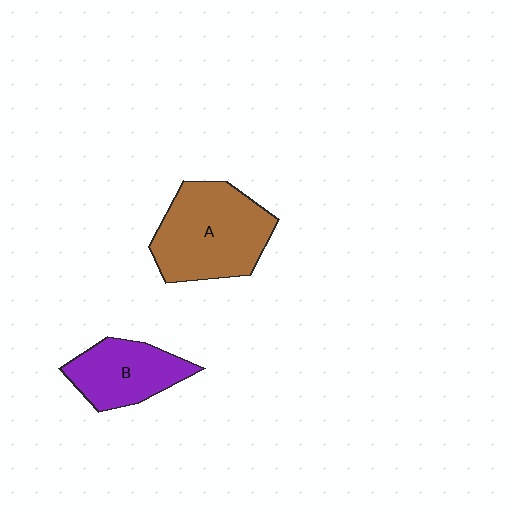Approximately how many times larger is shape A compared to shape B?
Approximately 1.5 times.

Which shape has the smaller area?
Shape B (purple).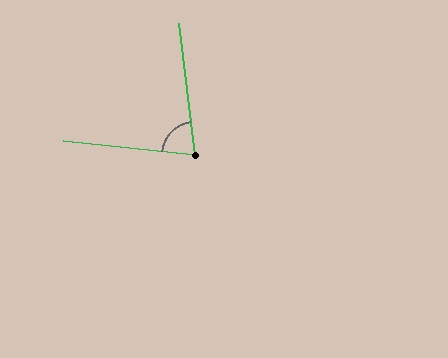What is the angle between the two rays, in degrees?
Approximately 77 degrees.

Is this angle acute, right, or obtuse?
It is acute.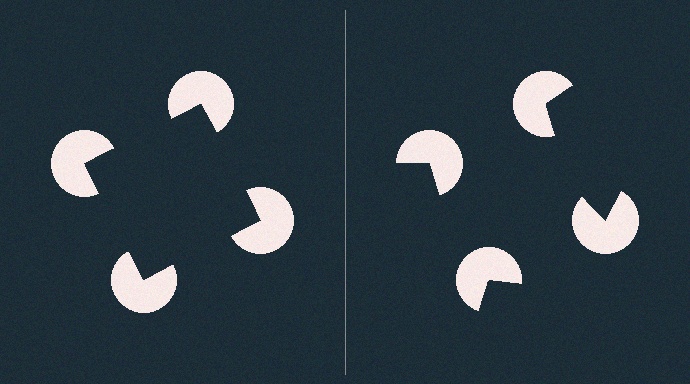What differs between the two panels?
The pac-man discs are positioned identically on both sides; only the wedge orientations differ. On the left they align to a square; on the right they are misaligned.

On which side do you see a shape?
An illusory square appears on the left side. On the right side the wedge cuts are rotated, so no coherent shape forms.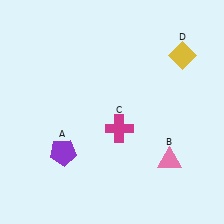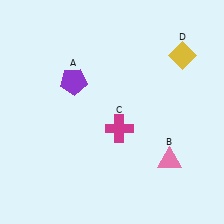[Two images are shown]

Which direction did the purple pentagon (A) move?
The purple pentagon (A) moved up.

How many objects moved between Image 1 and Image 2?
1 object moved between the two images.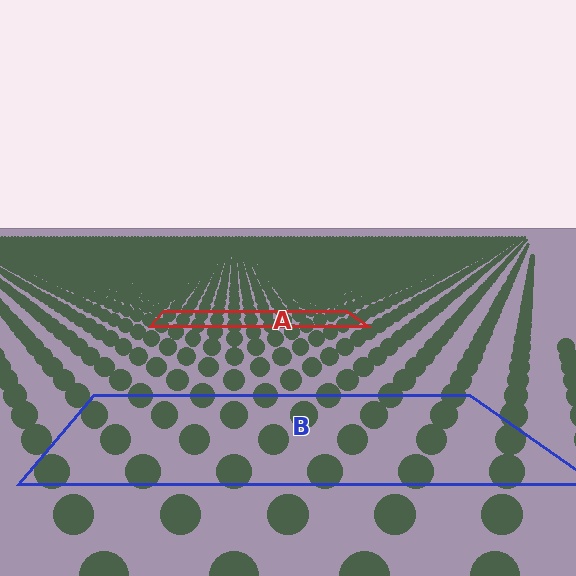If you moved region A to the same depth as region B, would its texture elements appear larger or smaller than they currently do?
They would appear larger. At a closer depth, the same texture elements are projected at a bigger on-screen size.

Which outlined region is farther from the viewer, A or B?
Region A is farther from the viewer — the texture elements inside it appear smaller and more densely packed.